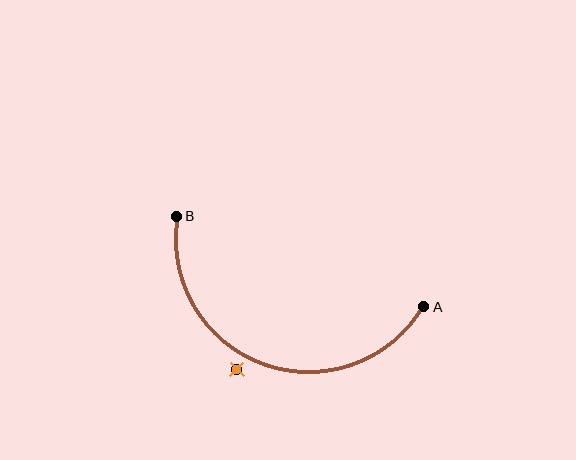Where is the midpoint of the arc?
The arc midpoint is the point on the curve farthest from the straight line joining A and B. It sits below that line.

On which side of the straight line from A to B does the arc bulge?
The arc bulges below the straight line connecting A and B.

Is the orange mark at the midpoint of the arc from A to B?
No — the orange mark does not lie on the arc at all. It sits slightly outside the curve.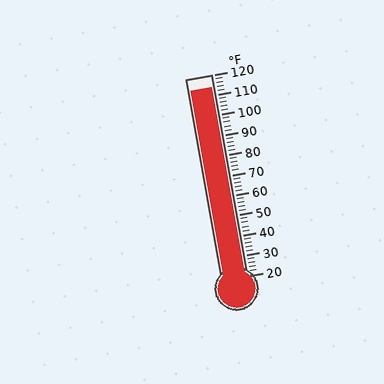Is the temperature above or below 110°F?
The temperature is above 110°F.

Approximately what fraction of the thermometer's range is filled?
The thermometer is filled to approximately 95% of its range.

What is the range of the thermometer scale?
The thermometer scale ranges from 20°F to 120°F.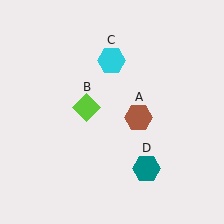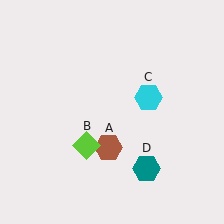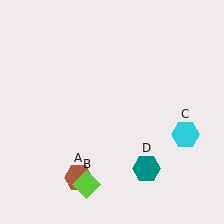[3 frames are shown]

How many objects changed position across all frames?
3 objects changed position: brown hexagon (object A), lime diamond (object B), cyan hexagon (object C).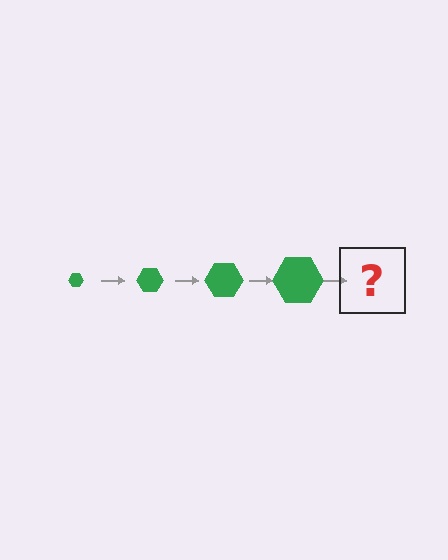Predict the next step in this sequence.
The next step is a green hexagon, larger than the previous one.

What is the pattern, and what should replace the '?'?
The pattern is that the hexagon gets progressively larger each step. The '?' should be a green hexagon, larger than the previous one.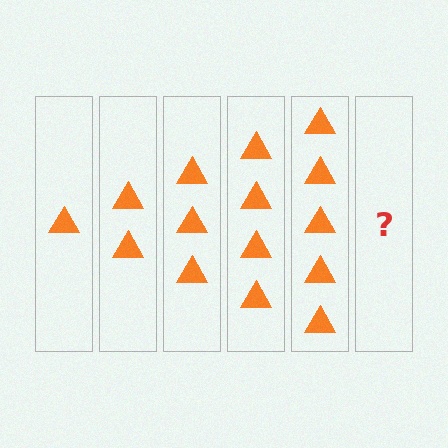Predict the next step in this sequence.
The next step is 6 triangles.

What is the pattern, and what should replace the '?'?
The pattern is that each step adds one more triangle. The '?' should be 6 triangles.